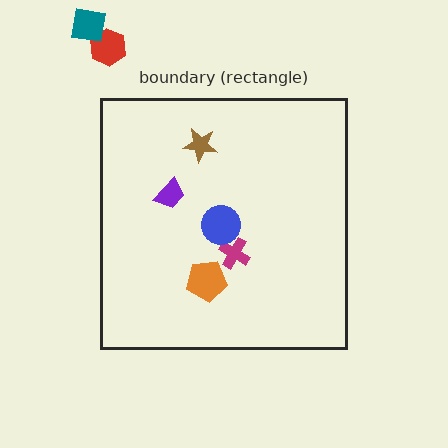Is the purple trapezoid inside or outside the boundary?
Inside.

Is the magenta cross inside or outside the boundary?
Inside.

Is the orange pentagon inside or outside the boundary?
Inside.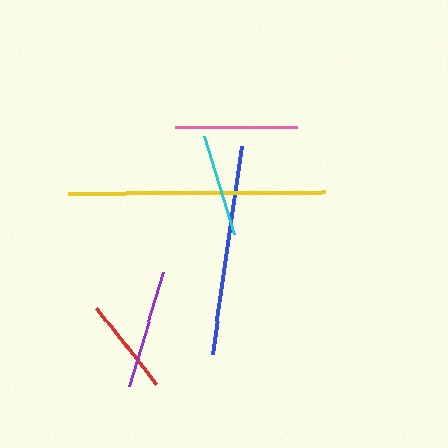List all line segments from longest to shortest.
From longest to shortest: yellow, blue, pink, purple, cyan, red.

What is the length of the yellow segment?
The yellow segment is approximately 257 pixels long.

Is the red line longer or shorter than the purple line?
The purple line is longer than the red line.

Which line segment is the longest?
The yellow line is the longest at approximately 257 pixels.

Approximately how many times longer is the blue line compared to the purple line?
The blue line is approximately 1.8 times the length of the purple line.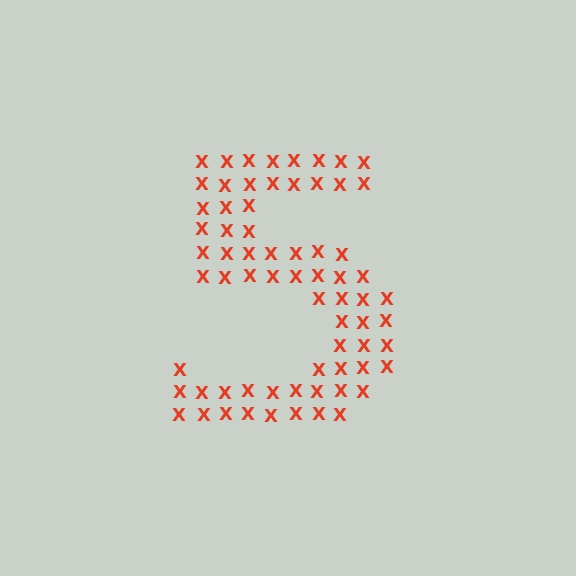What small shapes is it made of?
It is made of small letter X's.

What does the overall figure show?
The overall figure shows the digit 5.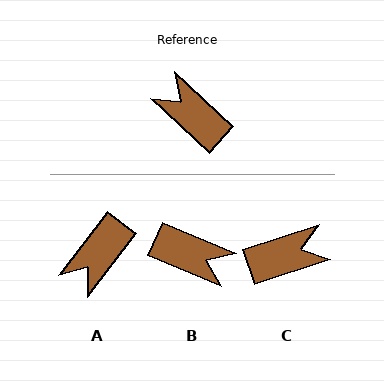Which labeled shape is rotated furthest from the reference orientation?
B, about 160 degrees away.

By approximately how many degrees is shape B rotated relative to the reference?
Approximately 160 degrees clockwise.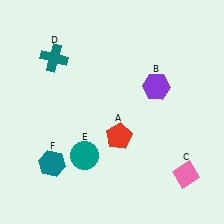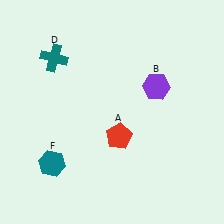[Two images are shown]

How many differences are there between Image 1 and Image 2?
There are 2 differences between the two images.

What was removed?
The teal circle (E), the pink diamond (C) were removed in Image 2.